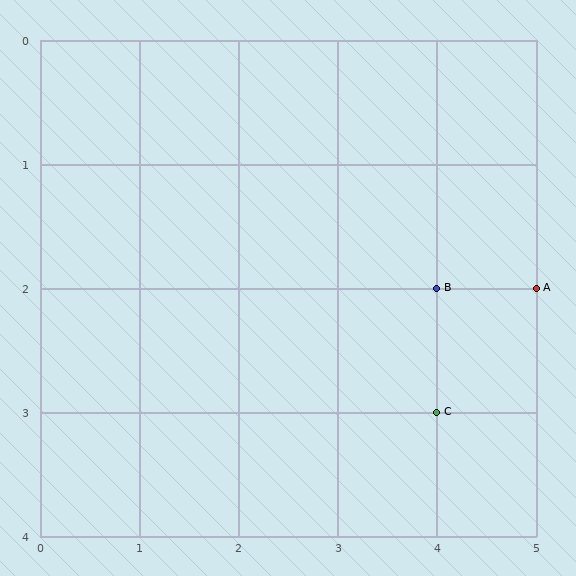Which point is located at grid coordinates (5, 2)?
Point A is at (5, 2).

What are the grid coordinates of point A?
Point A is at grid coordinates (5, 2).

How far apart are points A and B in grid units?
Points A and B are 1 column apart.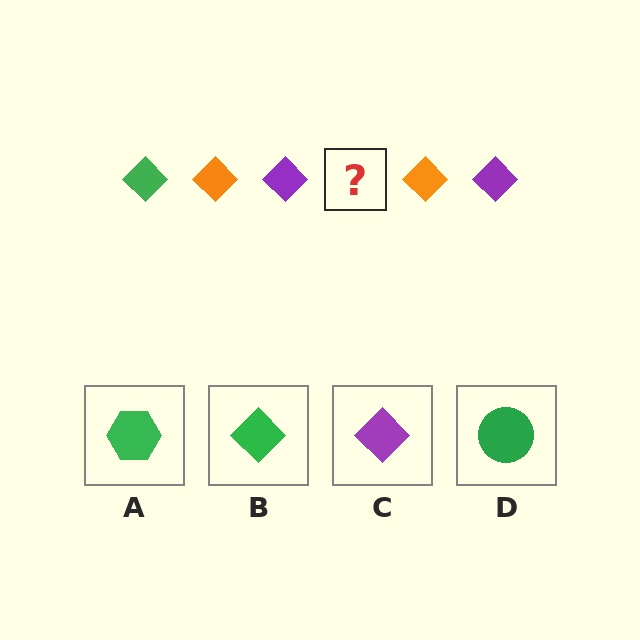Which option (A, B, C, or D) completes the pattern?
B.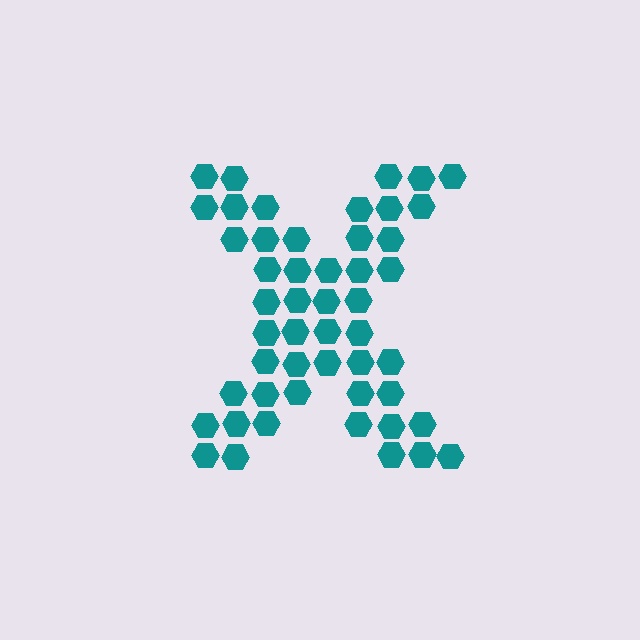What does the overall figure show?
The overall figure shows the letter X.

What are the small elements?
The small elements are hexagons.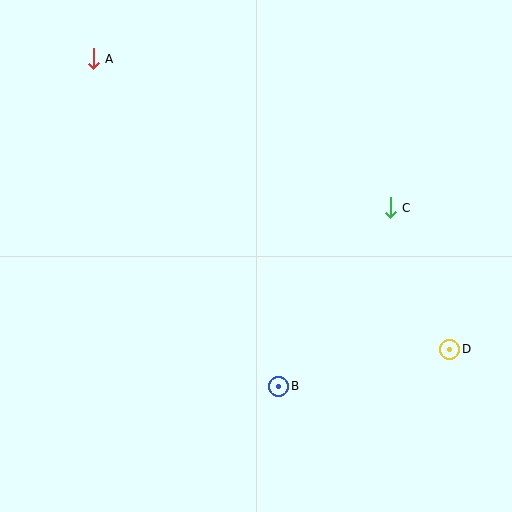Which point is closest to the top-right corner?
Point C is closest to the top-right corner.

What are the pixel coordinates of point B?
Point B is at (279, 386).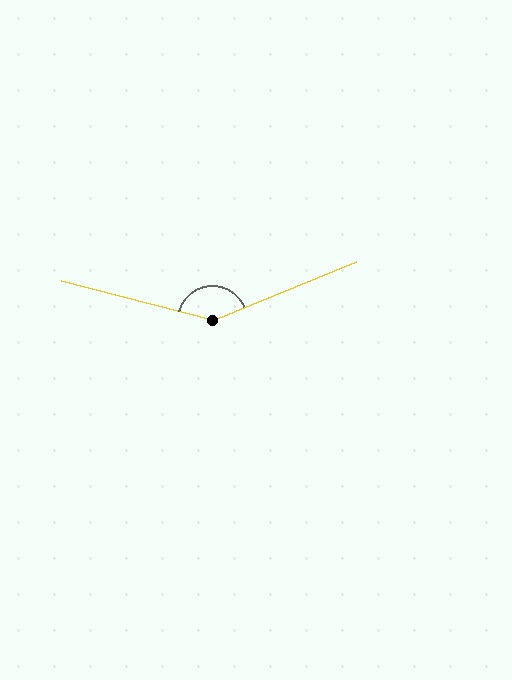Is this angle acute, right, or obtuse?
It is obtuse.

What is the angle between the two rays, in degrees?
Approximately 143 degrees.